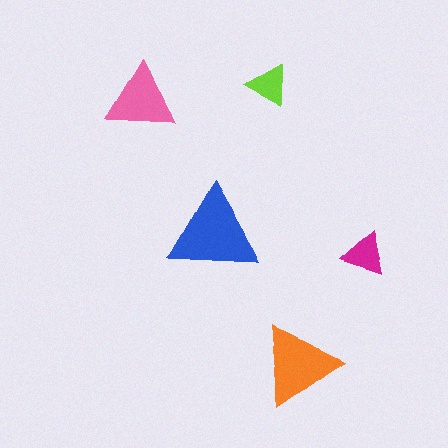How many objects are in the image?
There are 5 objects in the image.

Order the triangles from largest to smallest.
the blue one, the orange one, the pink one, the magenta one, the lime one.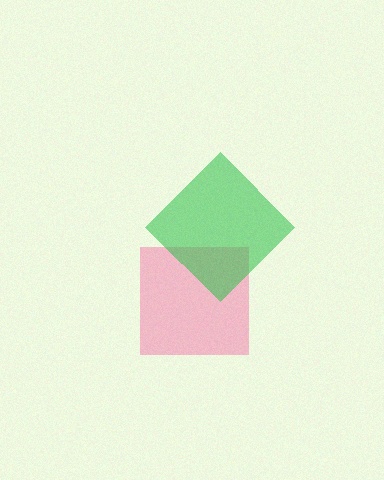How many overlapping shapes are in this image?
There are 2 overlapping shapes in the image.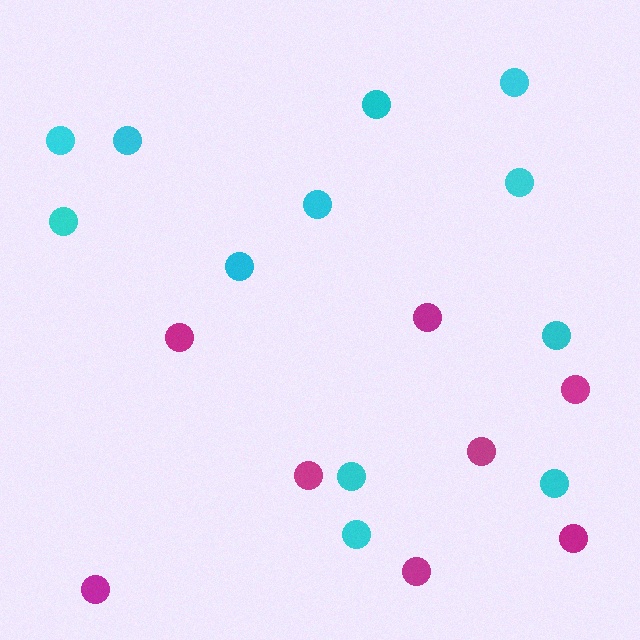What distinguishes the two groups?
There are 2 groups: one group of magenta circles (8) and one group of cyan circles (12).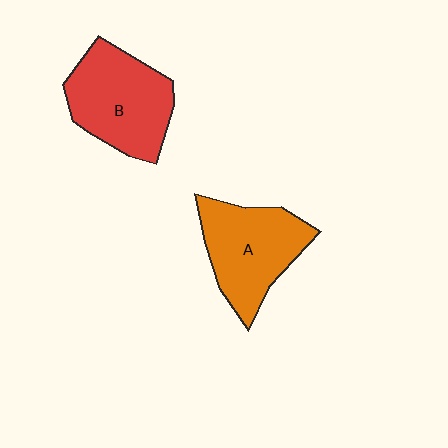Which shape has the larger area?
Shape B (red).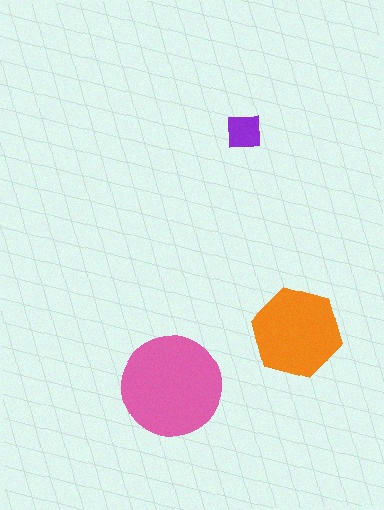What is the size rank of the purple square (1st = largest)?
3rd.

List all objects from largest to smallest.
The pink circle, the orange hexagon, the purple square.